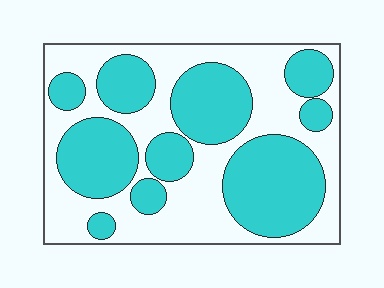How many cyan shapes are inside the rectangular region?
10.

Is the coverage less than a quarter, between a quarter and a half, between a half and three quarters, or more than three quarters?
Between a quarter and a half.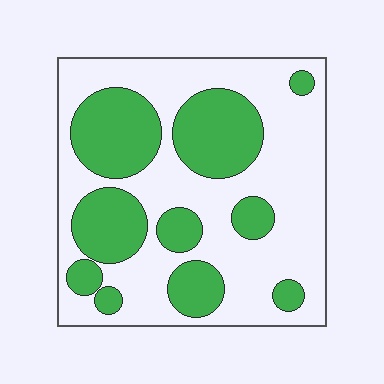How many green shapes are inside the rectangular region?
10.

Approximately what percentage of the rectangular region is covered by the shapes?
Approximately 35%.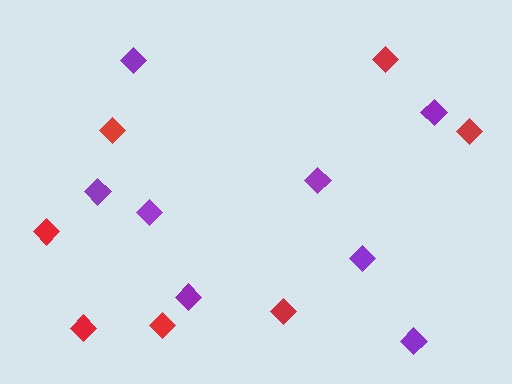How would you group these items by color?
There are 2 groups: one group of red diamonds (7) and one group of purple diamonds (8).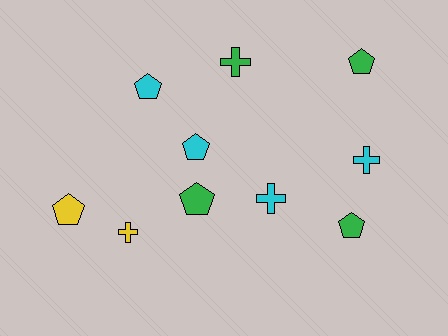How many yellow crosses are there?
There is 1 yellow cross.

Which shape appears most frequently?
Pentagon, with 6 objects.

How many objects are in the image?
There are 10 objects.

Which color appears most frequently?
Green, with 4 objects.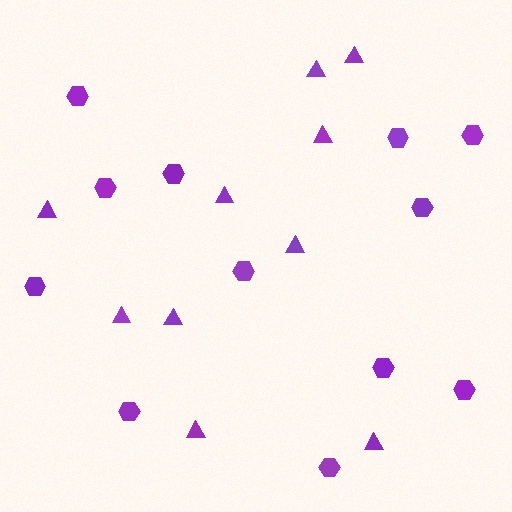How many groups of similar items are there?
There are 2 groups: one group of triangles (10) and one group of hexagons (12).